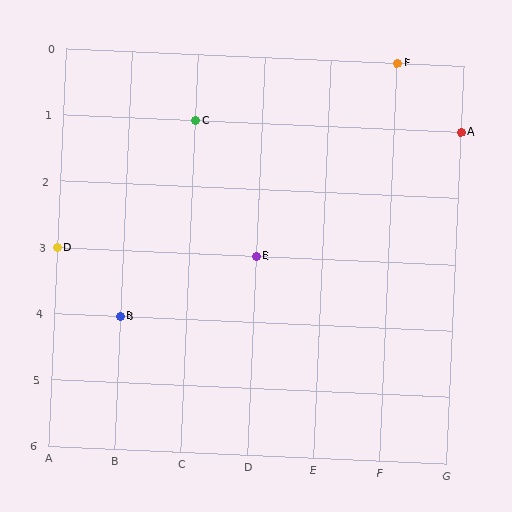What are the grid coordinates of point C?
Point C is at grid coordinates (C, 1).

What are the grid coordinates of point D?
Point D is at grid coordinates (A, 3).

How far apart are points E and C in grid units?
Points E and C are 1 column and 2 rows apart (about 2.2 grid units diagonally).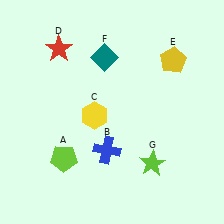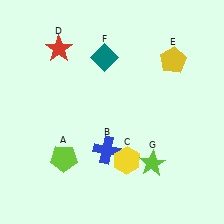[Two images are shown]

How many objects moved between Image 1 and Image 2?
1 object moved between the two images.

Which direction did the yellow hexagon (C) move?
The yellow hexagon (C) moved down.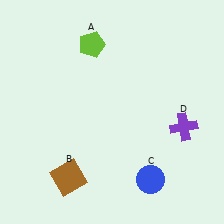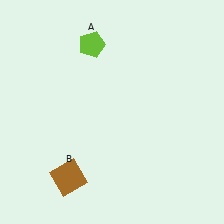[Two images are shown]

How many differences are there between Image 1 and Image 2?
There are 2 differences between the two images.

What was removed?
The purple cross (D), the blue circle (C) were removed in Image 2.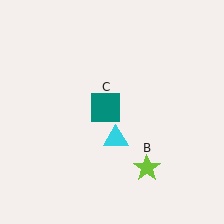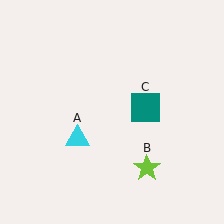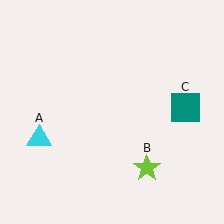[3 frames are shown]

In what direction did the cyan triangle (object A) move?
The cyan triangle (object A) moved left.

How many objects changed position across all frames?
2 objects changed position: cyan triangle (object A), teal square (object C).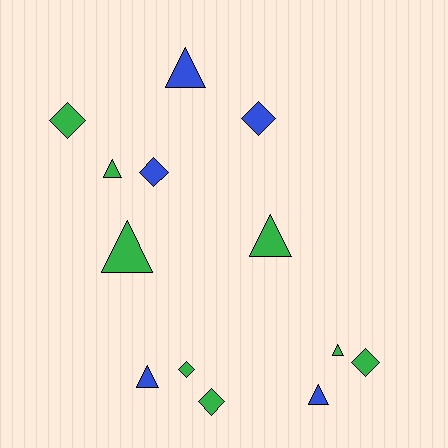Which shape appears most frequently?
Triangle, with 7 objects.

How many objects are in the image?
There are 13 objects.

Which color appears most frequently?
Green, with 8 objects.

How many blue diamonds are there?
There are 2 blue diamonds.